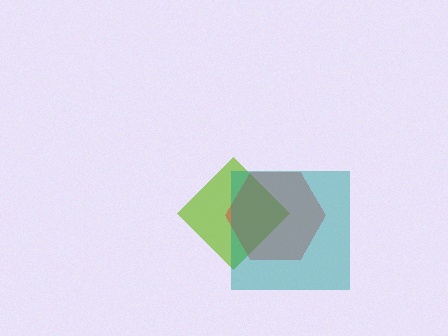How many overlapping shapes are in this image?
There are 3 overlapping shapes in the image.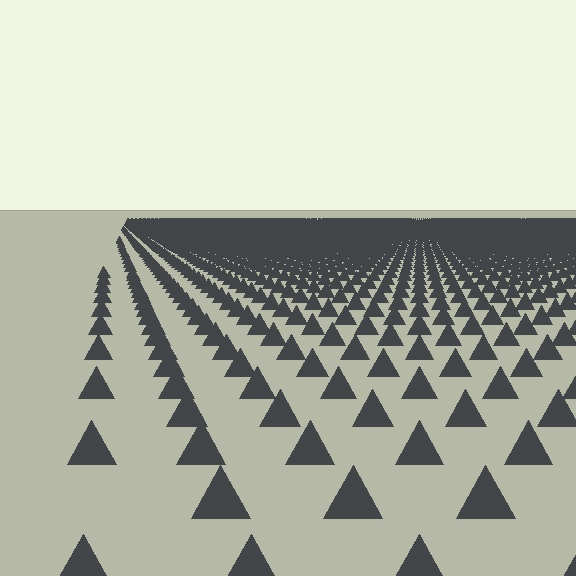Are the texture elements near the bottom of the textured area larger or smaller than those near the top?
Larger. Near the bottom, elements are closer to the viewer and appear at a bigger on-screen size.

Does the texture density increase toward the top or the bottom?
Density increases toward the top.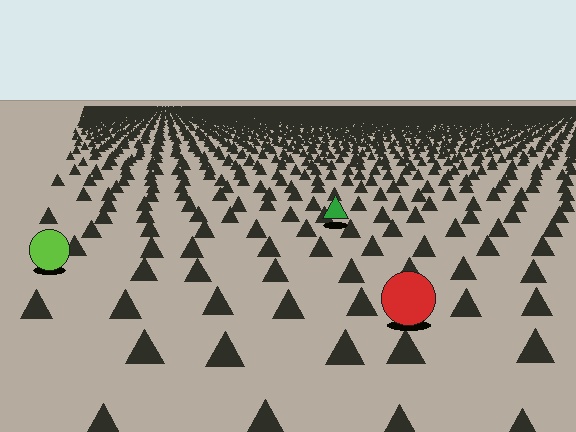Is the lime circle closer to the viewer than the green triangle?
Yes. The lime circle is closer — you can tell from the texture gradient: the ground texture is coarser near it.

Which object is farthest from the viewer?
The green triangle is farthest from the viewer. It appears smaller and the ground texture around it is denser.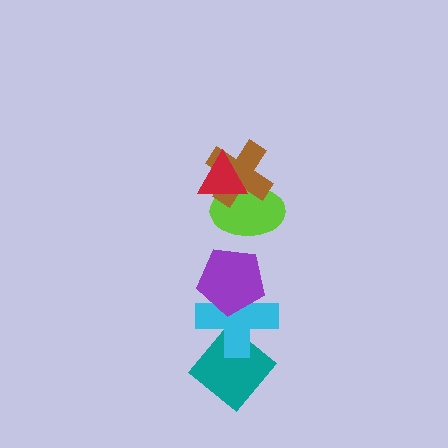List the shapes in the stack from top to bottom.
From top to bottom: the red triangle, the brown cross, the lime ellipse, the purple pentagon, the cyan cross, the teal diamond.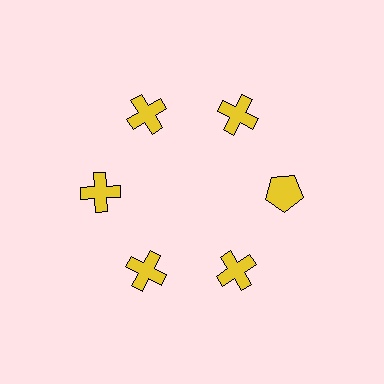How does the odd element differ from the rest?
It has a different shape: pentagon instead of cross.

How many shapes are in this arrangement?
There are 6 shapes arranged in a ring pattern.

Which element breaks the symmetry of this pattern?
The yellow pentagon at roughly the 3 o'clock position breaks the symmetry. All other shapes are yellow crosses.